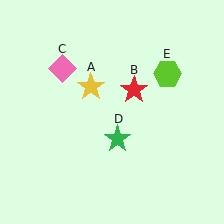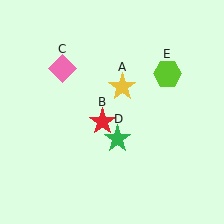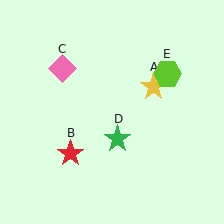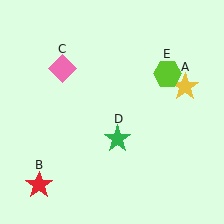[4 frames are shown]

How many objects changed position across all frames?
2 objects changed position: yellow star (object A), red star (object B).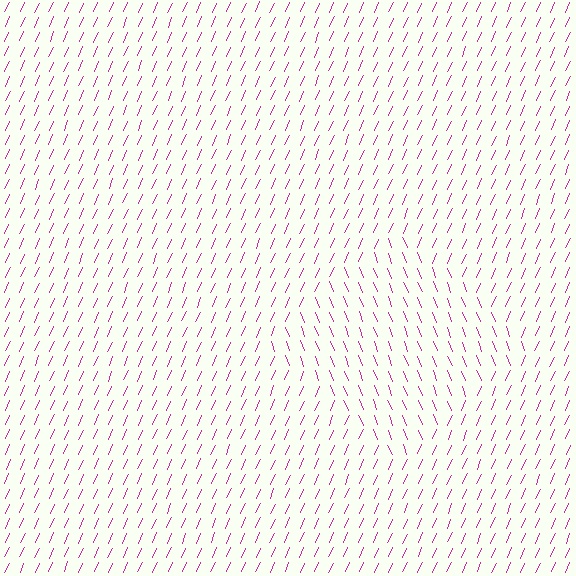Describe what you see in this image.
The image is filled with small magenta line segments. A diamond region in the image has lines oriented differently from the surrounding lines, creating a visible texture boundary.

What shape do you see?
I see a diamond.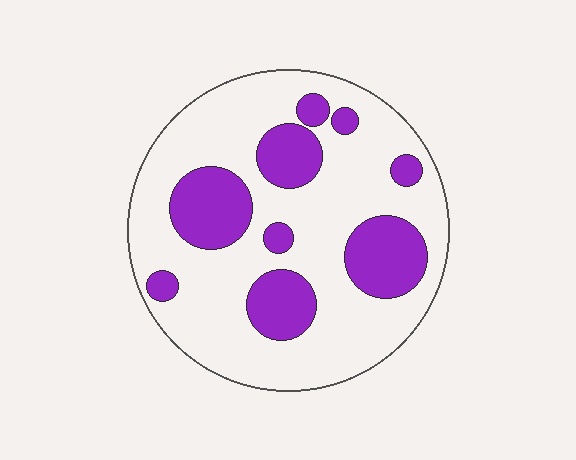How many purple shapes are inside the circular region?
9.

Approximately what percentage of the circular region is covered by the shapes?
Approximately 25%.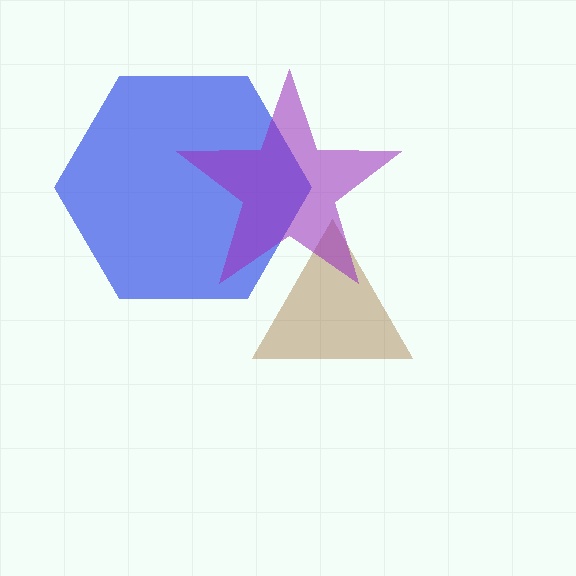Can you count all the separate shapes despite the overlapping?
Yes, there are 3 separate shapes.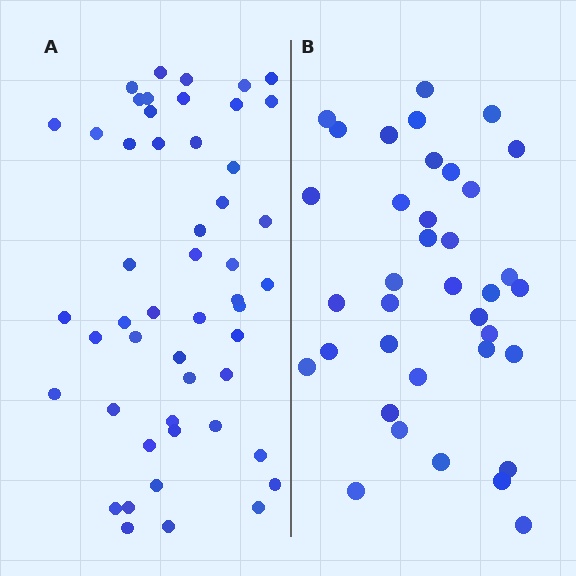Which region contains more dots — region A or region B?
Region A (the left region) has more dots.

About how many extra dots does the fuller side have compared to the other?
Region A has approximately 15 more dots than region B.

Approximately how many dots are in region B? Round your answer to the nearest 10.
About 40 dots. (The exact count is 37, which rounds to 40.)